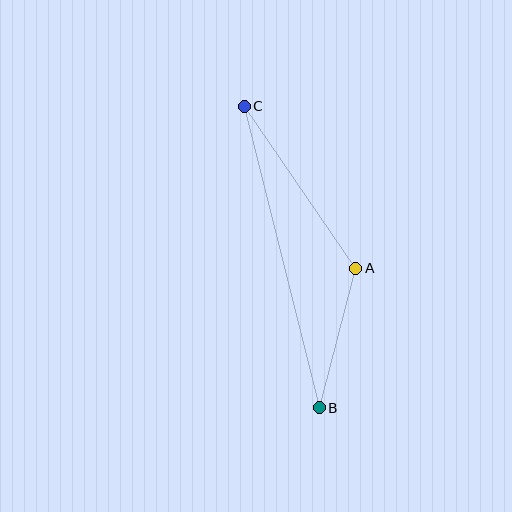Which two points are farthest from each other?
Points B and C are farthest from each other.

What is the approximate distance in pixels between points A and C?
The distance between A and C is approximately 197 pixels.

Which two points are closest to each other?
Points A and B are closest to each other.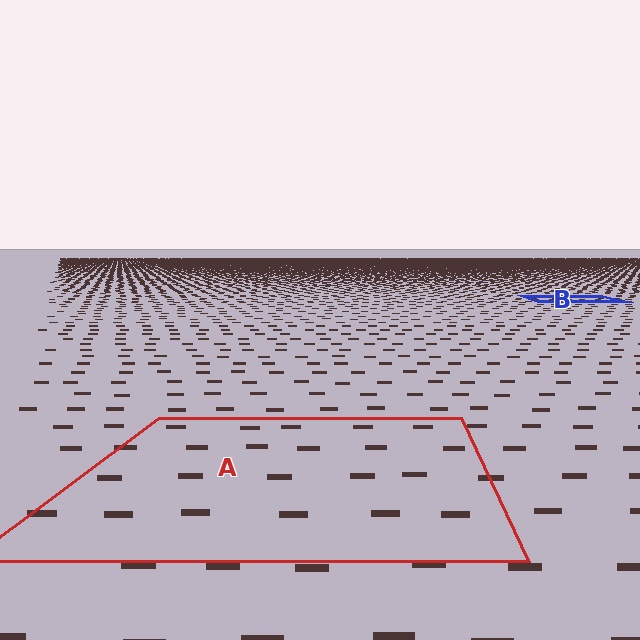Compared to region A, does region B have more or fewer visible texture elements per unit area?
Region B has more texture elements per unit area — they are packed more densely because it is farther away.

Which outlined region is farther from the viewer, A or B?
Region B is farther from the viewer — the texture elements inside it appear smaller and more densely packed.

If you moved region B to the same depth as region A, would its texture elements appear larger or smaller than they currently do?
They would appear larger. At a closer depth, the same texture elements are projected at a bigger on-screen size.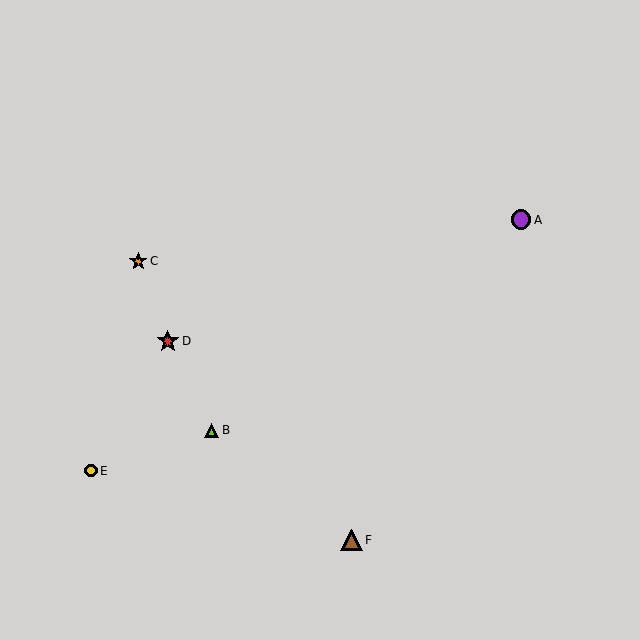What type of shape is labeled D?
Shape D is a red star.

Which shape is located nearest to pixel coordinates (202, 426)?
The lime triangle (labeled B) at (212, 430) is nearest to that location.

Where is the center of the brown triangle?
The center of the brown triangle is at (351, 540).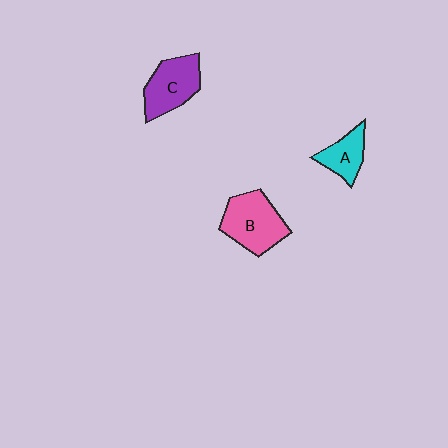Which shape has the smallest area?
Shape A (cyan).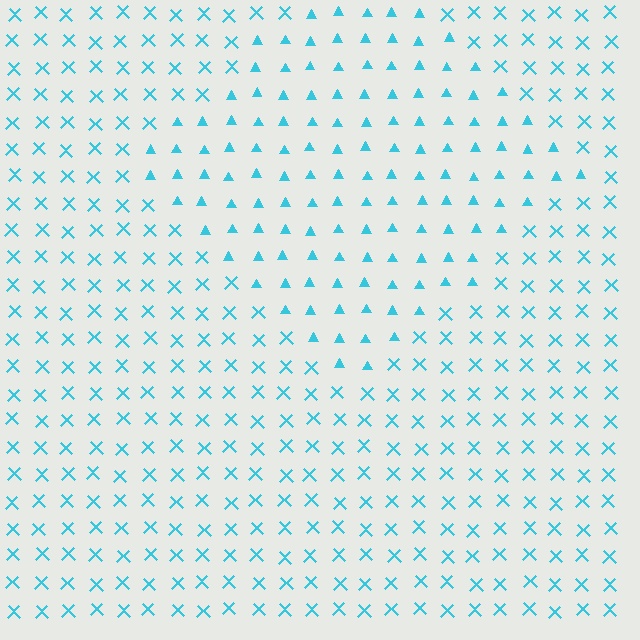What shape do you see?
I see a diamond.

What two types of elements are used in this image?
The image uses triangles inside the diamond region and X marks outside it.